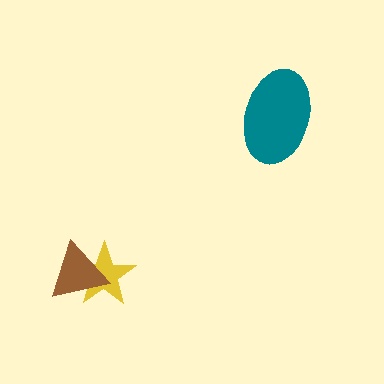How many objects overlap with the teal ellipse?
0 objects overlap with the teal ellipse.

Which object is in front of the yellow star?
The brown triangle is in front of the yellow star.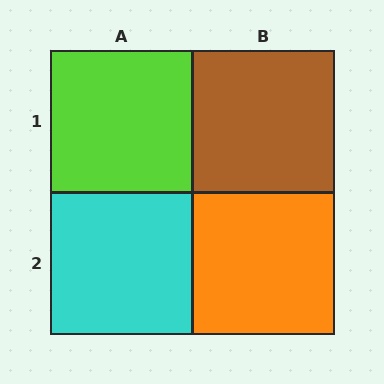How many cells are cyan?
1 cell is cyan.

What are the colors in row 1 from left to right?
Lime, brown.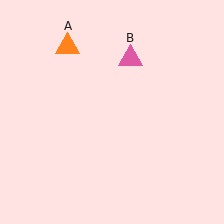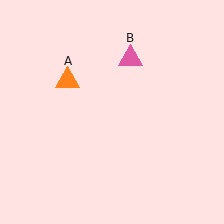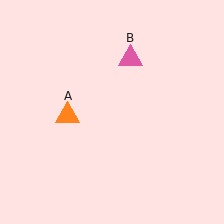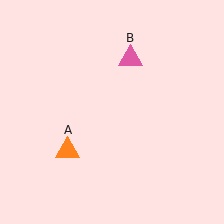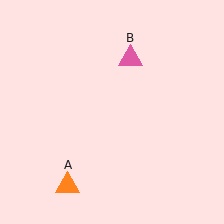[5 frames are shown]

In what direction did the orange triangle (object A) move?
The orange triangle (object A) moved down.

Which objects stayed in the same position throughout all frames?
Pink triangle (object B) remained stationary.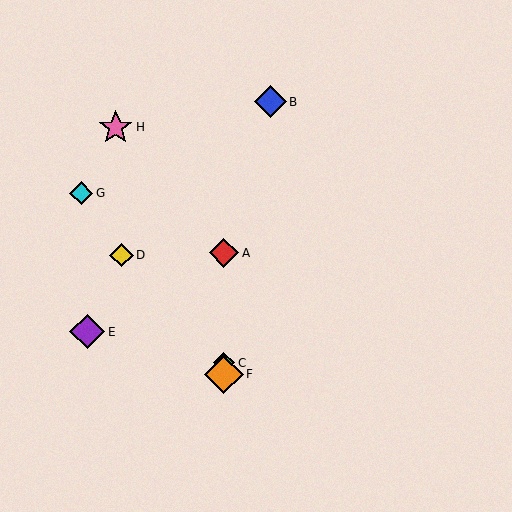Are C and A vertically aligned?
Yes, both are at x≈224.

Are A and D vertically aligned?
No, A is at x≈224 and D is at x≈121.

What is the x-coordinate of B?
Object B is at x≈270.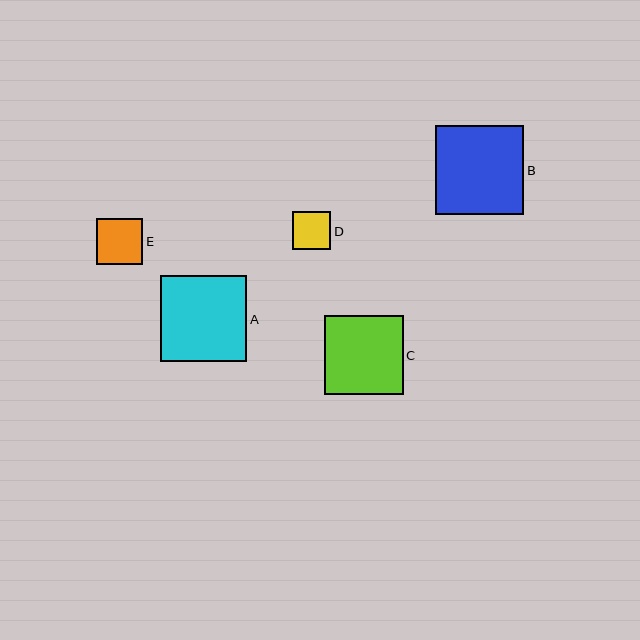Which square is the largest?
Square B is the largest with a size of approximately 88 pixels.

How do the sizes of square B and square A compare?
Square B and square A are approximately the same size.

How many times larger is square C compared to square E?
Square C is approximately 1.7 times the size of square E.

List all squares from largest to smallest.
From largest to smallest: B, A, C, E, D.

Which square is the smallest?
Square D is the smallest with a size of approximately 38 pixels.